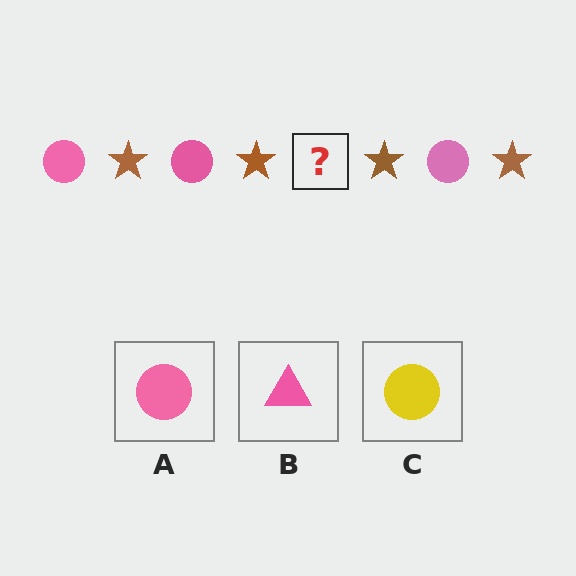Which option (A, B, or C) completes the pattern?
A.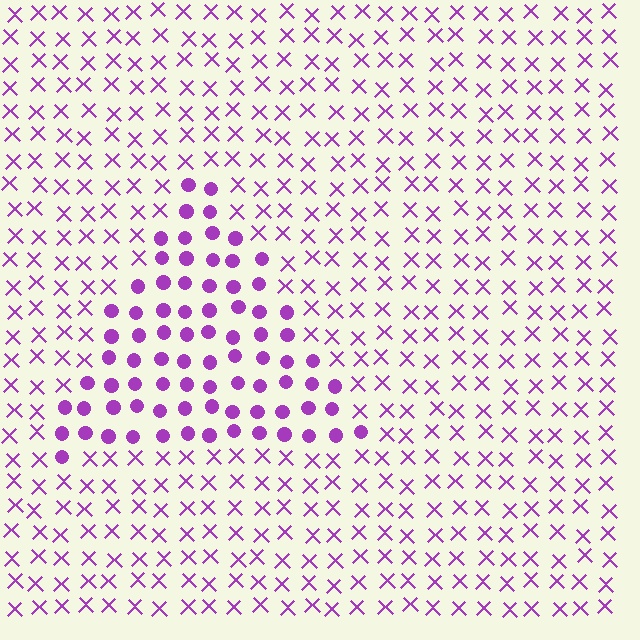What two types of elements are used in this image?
The image uses circles inside the triangle region and X marks outside it.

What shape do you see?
I see a triangle.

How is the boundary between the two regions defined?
The boundary is defined by a change in element shape: circles inside vs. X marks outside. All elements share the same color and spacing.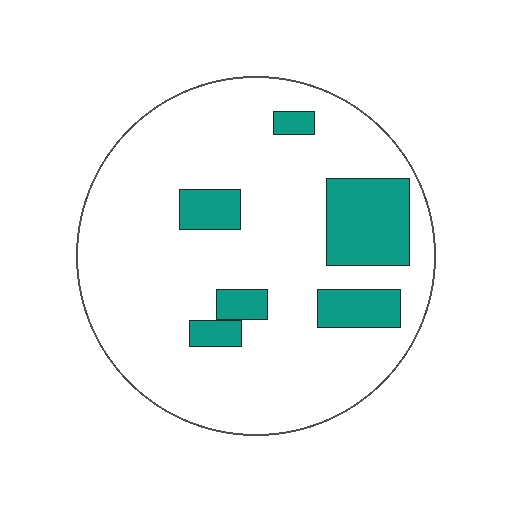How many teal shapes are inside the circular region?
6.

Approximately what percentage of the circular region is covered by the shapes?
Approximately 15%.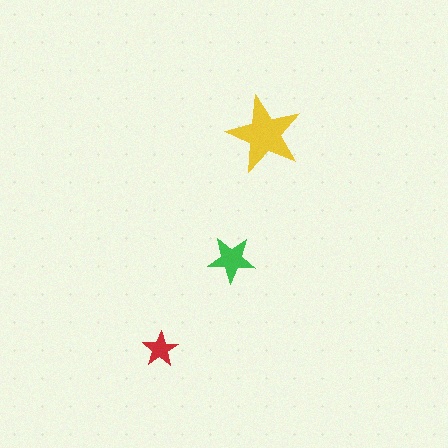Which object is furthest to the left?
The red star is leftmost.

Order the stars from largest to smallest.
the yellow one, the green one, the red one.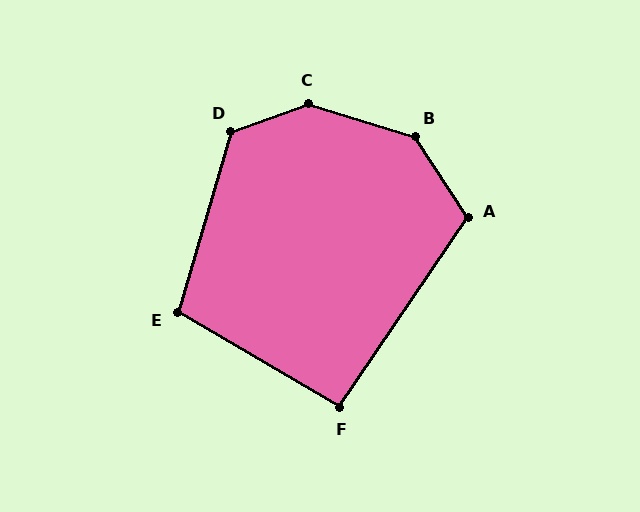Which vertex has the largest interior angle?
C, at approximately 143 degrees.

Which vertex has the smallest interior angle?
F, at approximately 94 degrees.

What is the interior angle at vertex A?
Approximately 113 degrees (obtuse).